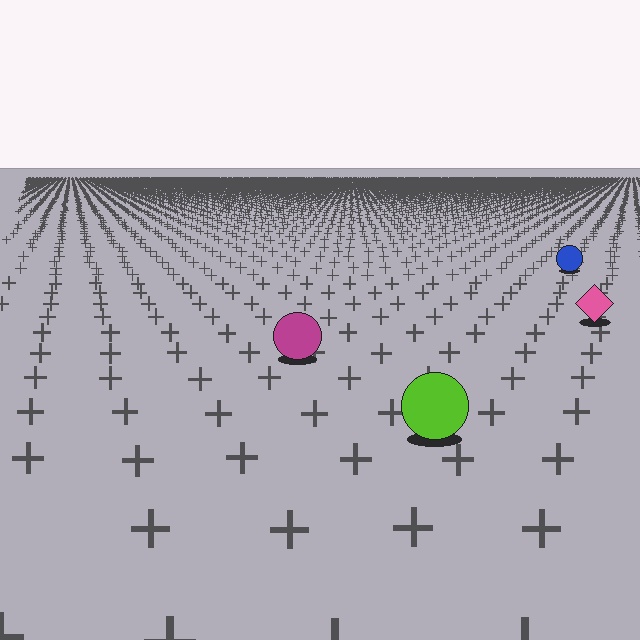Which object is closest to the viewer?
The lime circle is closest. The texture marks near it are larger and more spread out.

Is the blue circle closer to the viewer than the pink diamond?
No. The pink diamond is closer — you can tell from the texture gradient: the ground texture is coarser near it.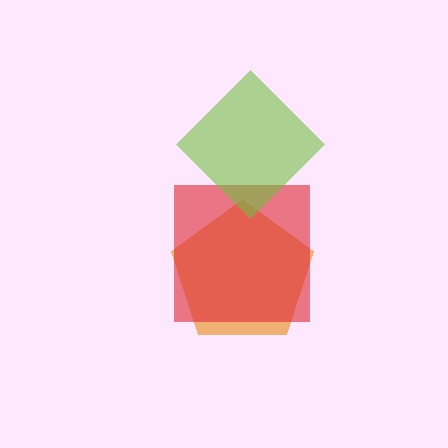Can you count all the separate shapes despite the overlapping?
Yes, there are 3 separate shapes.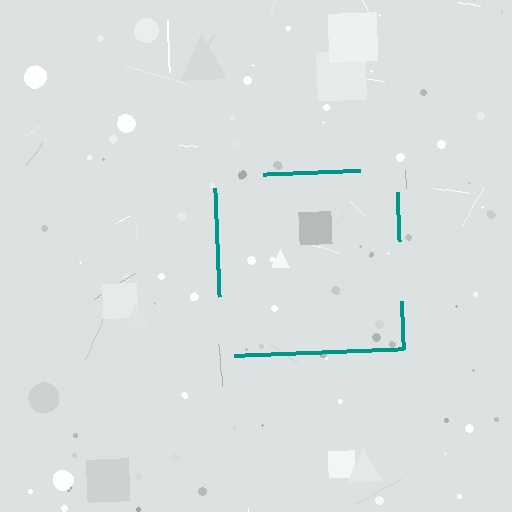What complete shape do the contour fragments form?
The contour fragments form a square.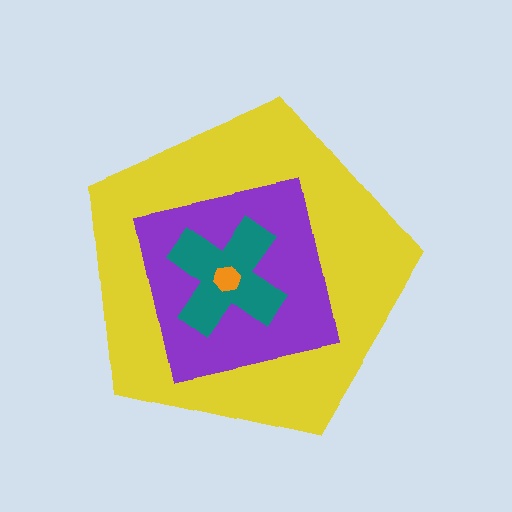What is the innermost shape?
The orange hexagon.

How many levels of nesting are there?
4.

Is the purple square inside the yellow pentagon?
Yes.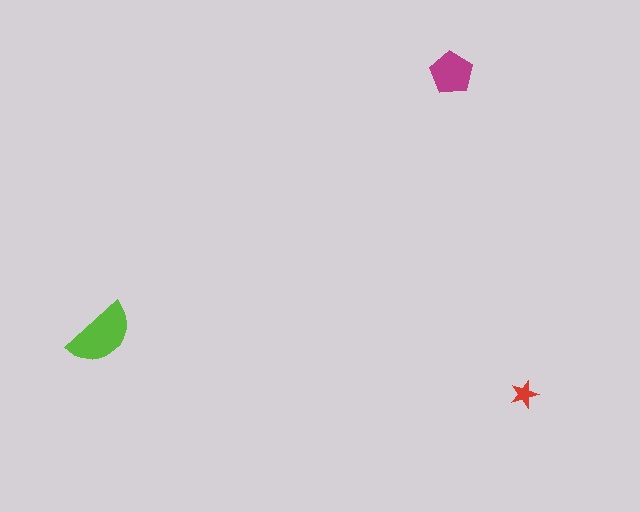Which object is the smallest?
The red star.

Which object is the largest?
The lime semicircle.